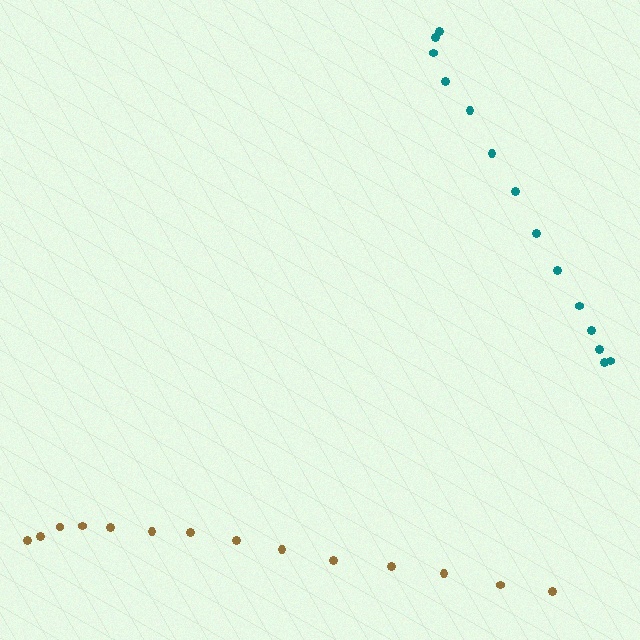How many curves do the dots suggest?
There are 2 distinct paths.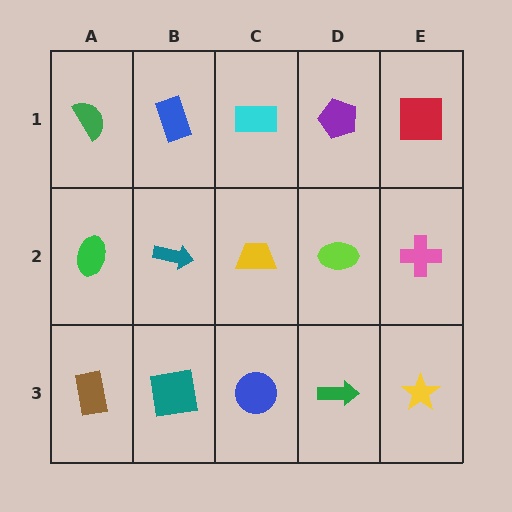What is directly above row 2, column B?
A blue rectangle.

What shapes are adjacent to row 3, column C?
A yellow trapezoid (row 2, column C), a teal square (row 3, column B), a green arrow (row 3, column D).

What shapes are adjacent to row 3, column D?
A lime ellipse (row 2, column D), a blue circle (row 3, column C), a yellow star (row 3, column E).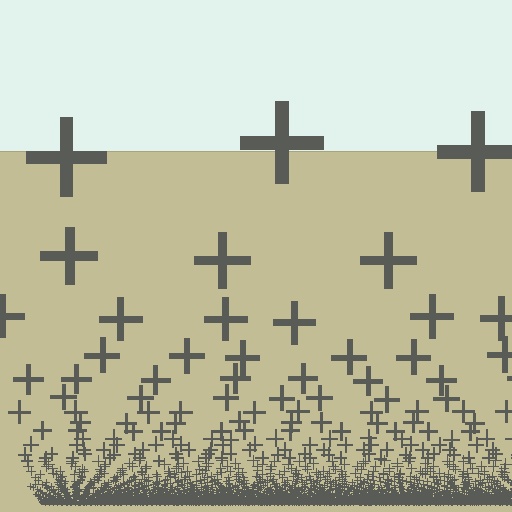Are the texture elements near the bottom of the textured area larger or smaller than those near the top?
Smaller. The gradient is inverted — elements near the bottom are smaller and denser.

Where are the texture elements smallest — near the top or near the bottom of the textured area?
Near the bottom.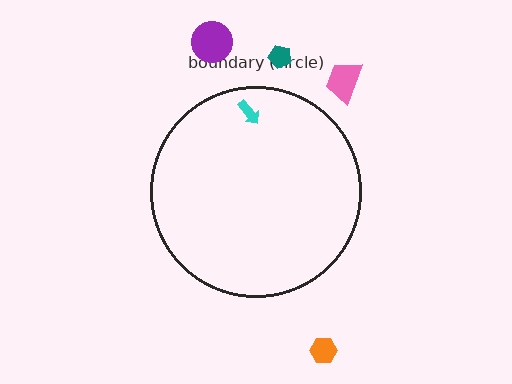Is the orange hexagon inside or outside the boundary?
Outside.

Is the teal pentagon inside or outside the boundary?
Outside.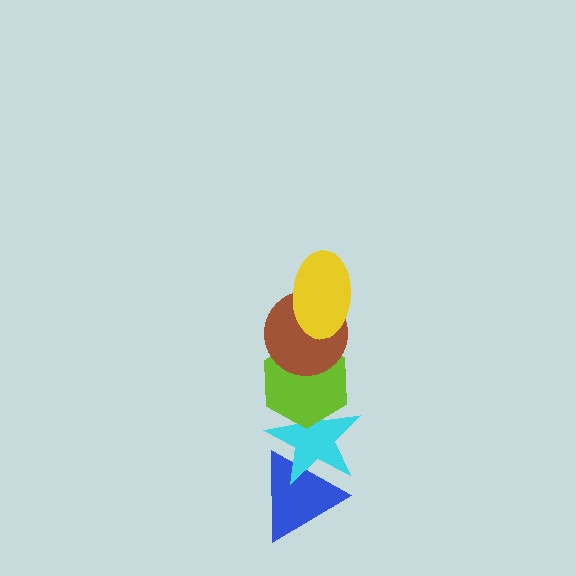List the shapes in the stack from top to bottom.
From top to bottom: the yellow ellipse, the brown circle, the lime hexagon, the cyan star, the blue triangle.